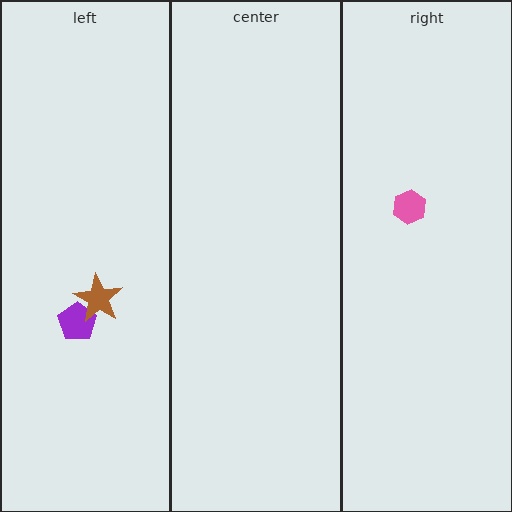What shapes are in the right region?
The pink hexagon.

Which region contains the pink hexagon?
The right region.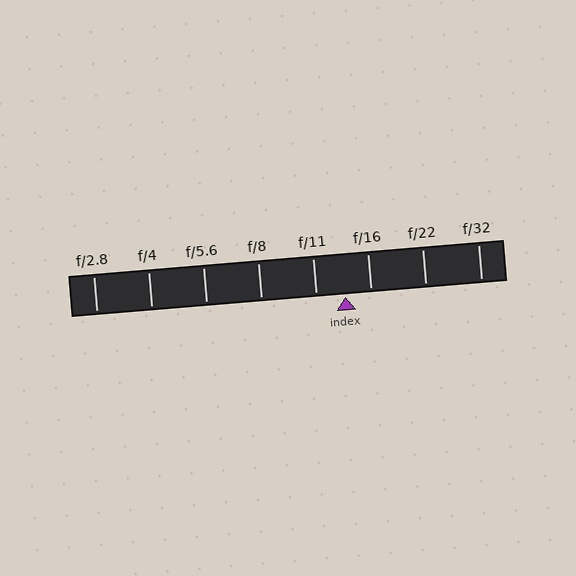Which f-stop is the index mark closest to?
The index mark is closest to f/16.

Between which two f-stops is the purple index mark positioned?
The index mark is between f/11 and f/16.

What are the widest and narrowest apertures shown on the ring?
The widest aperture shown is f/2.8 and the narrowest is f/32.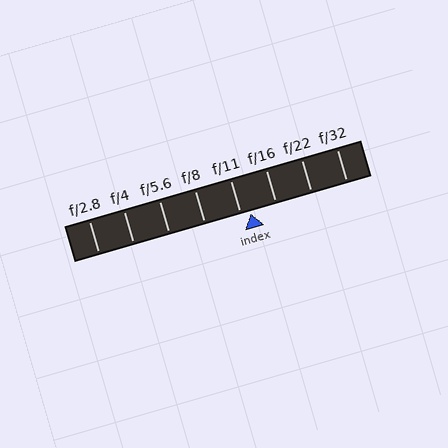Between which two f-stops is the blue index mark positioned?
The index mark is between f/11 and f/16.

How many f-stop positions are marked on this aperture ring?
There are 8 f-stop positions marked.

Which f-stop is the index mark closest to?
The index mark is closest to f/11.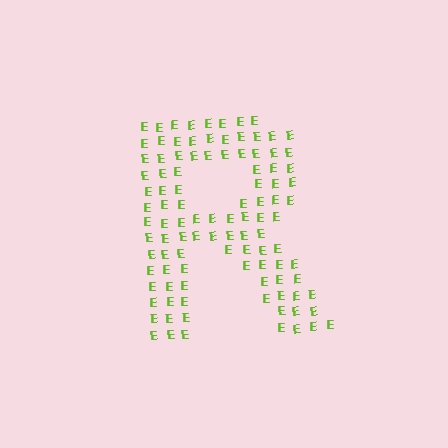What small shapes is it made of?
It is made of small letter E's.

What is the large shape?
The large shape is the letter R.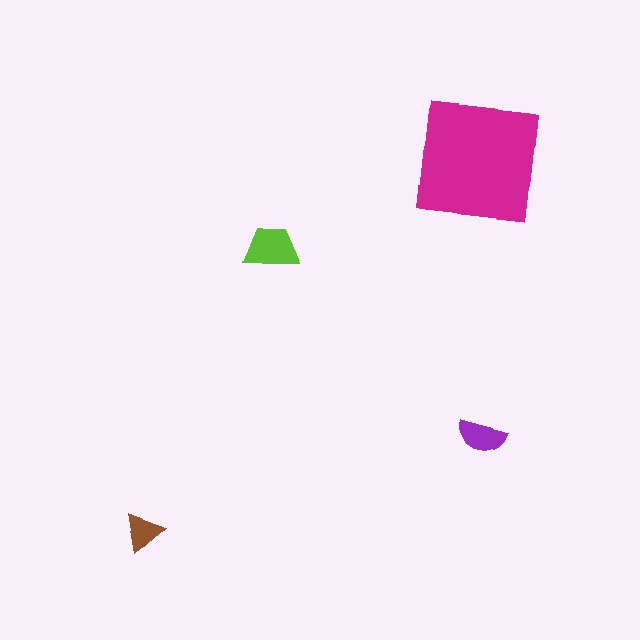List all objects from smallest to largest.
The brown triangle, the purple semicircle, the lime trapezoid, the magenta square.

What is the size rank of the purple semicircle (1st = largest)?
3rd.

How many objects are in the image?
There are 4 objects in the image.